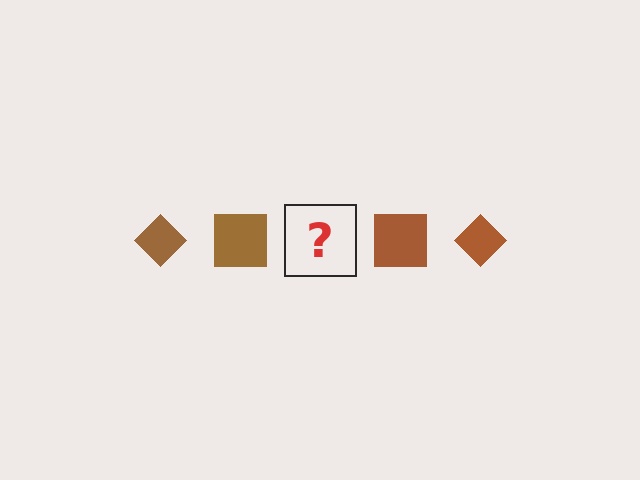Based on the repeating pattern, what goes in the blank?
The blank should be a brown diamond.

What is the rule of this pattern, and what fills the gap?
The rule is that the pattern cycles through diamond, square shapes in brown. The gap should be filled with a brown diamond.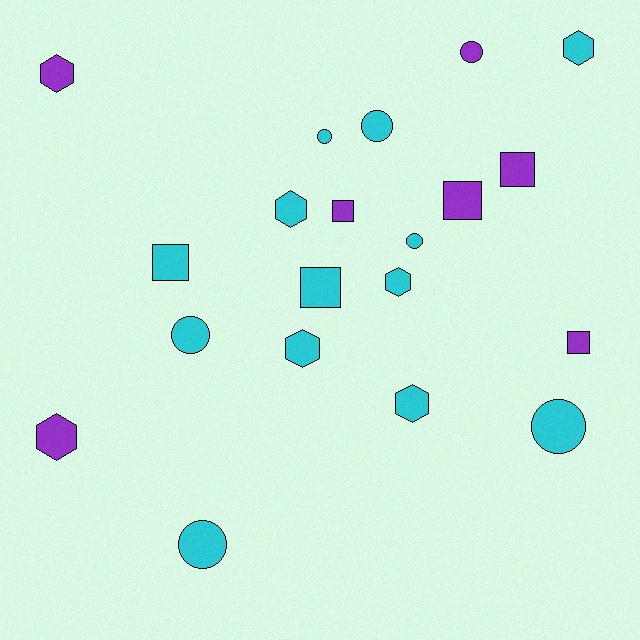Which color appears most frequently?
Cyan, with 13 objects.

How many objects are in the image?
There are 20 objects.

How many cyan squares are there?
There are 2 cyan squares.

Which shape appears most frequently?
Hexagon, with 7 objects.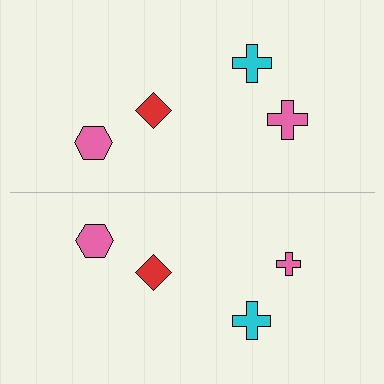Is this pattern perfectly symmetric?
No, the pattern is not perfectly symmetric. The pink cross on the bottom side has a different size than its mirror counterpart.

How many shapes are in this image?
There are 8 shapes in this image.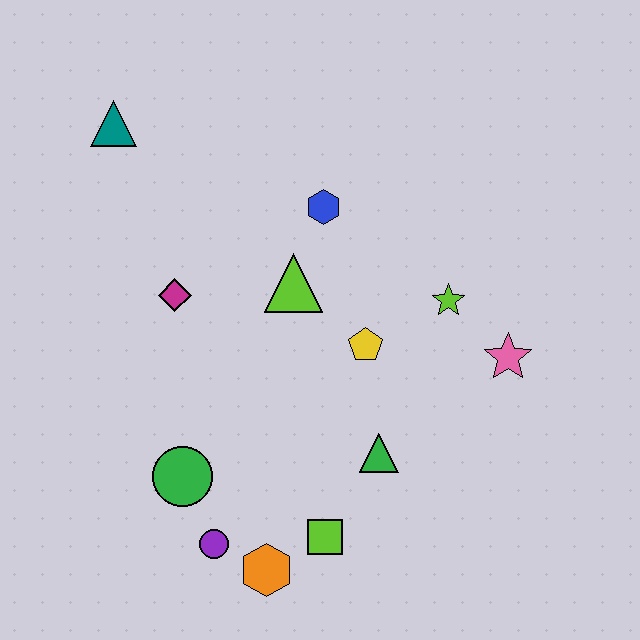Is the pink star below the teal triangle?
Yes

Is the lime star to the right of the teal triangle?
Yes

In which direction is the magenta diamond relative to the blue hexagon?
The magenta diamond is to the left of the blue hexagon.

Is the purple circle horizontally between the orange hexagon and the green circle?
Yes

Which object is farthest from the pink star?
The teal triangle is farthest from the pink star.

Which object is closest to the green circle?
The purple circle is closest to the green circle.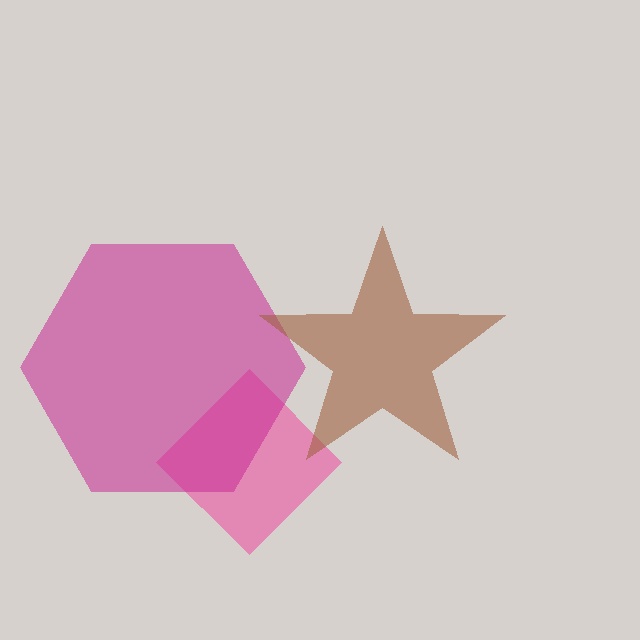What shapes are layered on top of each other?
The layered shapes are: a pink diamond, a magenta hexagon, a brown star.